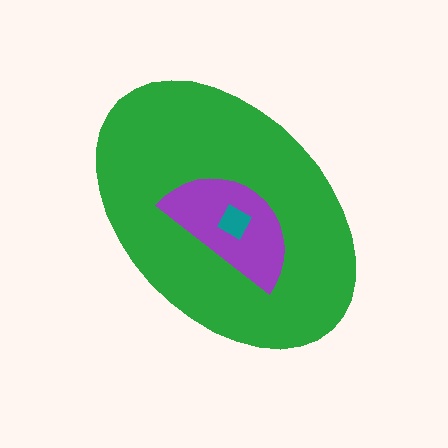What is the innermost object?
The teal diamond.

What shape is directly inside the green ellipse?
The purple semicircle.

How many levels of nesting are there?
3.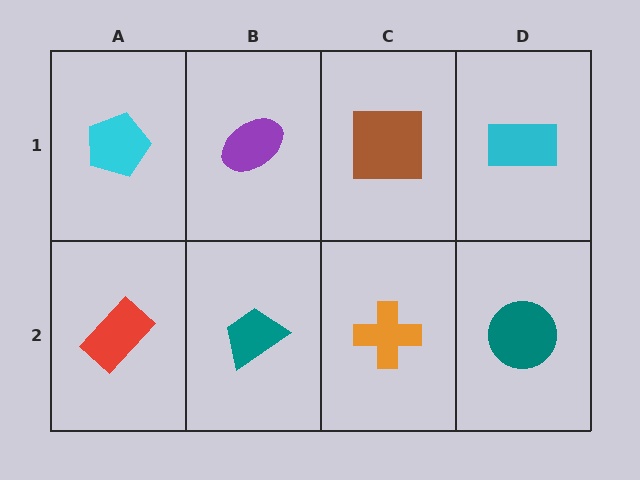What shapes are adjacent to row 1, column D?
A teal circle (row 2, column D), a brown square (row 1, column C).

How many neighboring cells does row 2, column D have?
2.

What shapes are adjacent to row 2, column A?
A cyan pentagon (row 1, column A), a teal trapezoid (row 2, column B).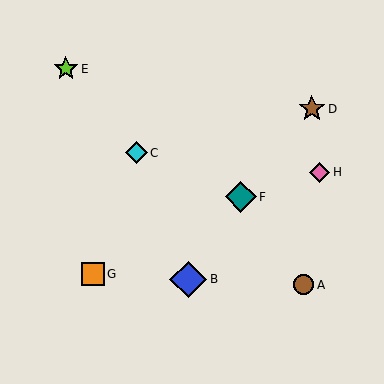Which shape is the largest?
The blue diamond (labeled B) is the largest.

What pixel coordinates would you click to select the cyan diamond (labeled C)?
Click at (136, 153) to select the cyan diamond C.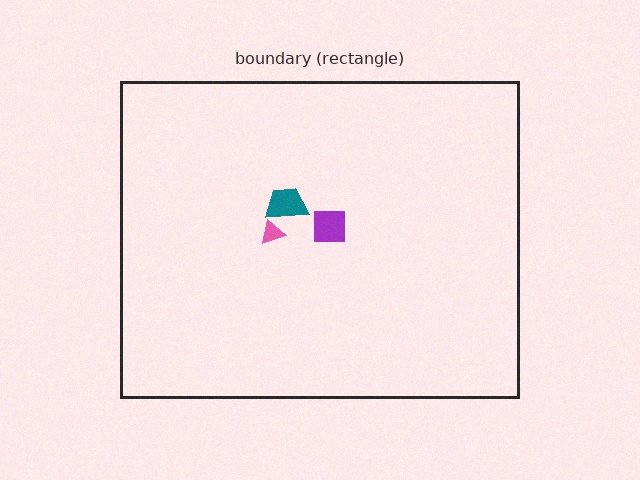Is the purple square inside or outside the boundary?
Inside.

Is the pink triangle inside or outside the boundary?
Inside.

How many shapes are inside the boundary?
3 inside, 0 outside.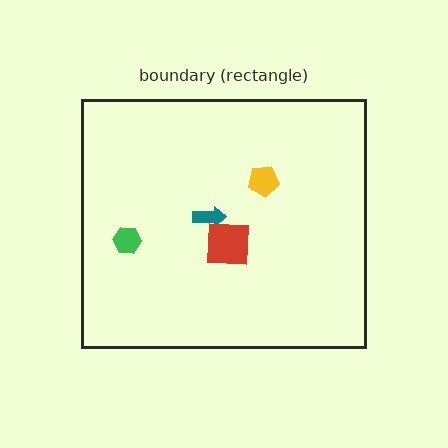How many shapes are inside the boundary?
4 inside, 0 outside.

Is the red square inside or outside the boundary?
Inside.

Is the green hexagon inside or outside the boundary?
Inside.